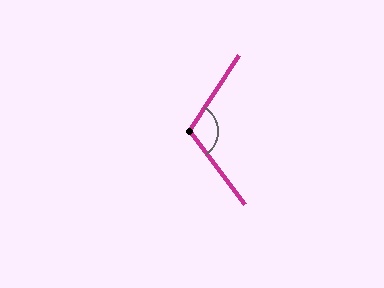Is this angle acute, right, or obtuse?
It is obtuse.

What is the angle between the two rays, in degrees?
Approximately 110 degrees.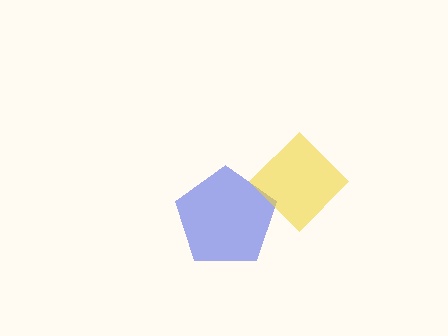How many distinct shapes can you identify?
There are 2 distinct shapes: a blue pentagon, a yellow diamond.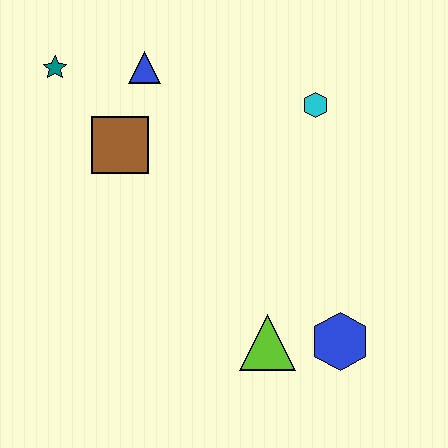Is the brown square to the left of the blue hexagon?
Yes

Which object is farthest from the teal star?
The blue hexagon is farthest from the teal star.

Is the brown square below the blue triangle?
Yes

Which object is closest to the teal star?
The blue triangle is closest to the teal star.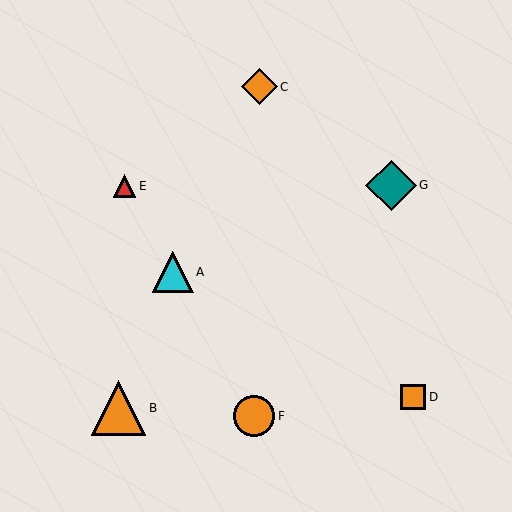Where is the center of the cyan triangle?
The center of the cyan triangle is at (173, 272).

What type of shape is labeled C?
Shape C is an orange diamond.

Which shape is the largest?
The orange triangle (labeled B) is the largest.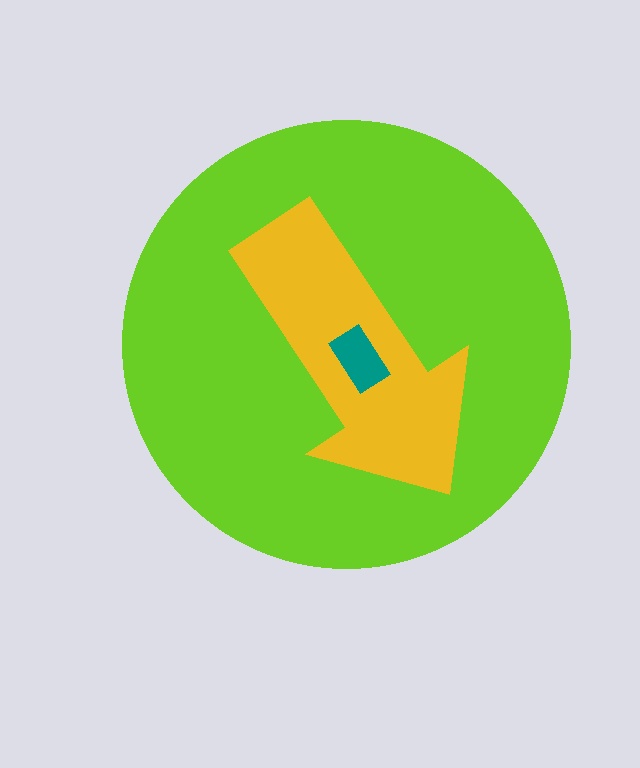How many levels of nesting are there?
3.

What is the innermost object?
The teal rectangle.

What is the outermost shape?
The lime circle.